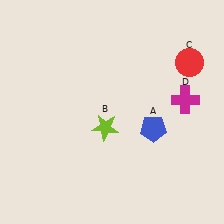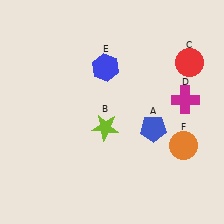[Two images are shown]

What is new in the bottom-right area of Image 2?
An orange circle (F) was added in the bottom-right area of Image 2.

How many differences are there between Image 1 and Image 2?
There are 2 differences between the two images.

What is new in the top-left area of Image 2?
A blue hexagon (E) was added in the top-left area of Image 2.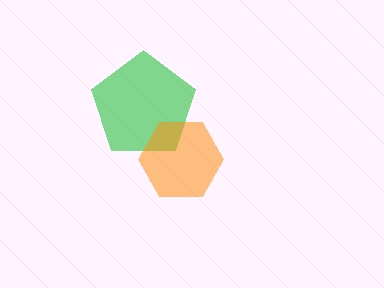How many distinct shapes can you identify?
There are 2 distinct shapes: a green pentagon, an orange hexagon.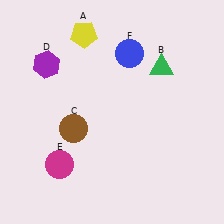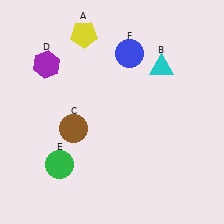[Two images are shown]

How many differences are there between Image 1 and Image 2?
There are 2 differences between the two images.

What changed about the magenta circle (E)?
In Image 1, E is magenta. In Image 2, it changed to green.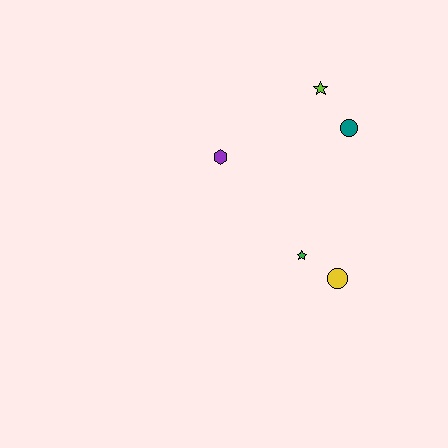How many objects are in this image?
There are 5 objects.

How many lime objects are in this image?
There is 1 lime object.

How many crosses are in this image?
There are no crosses.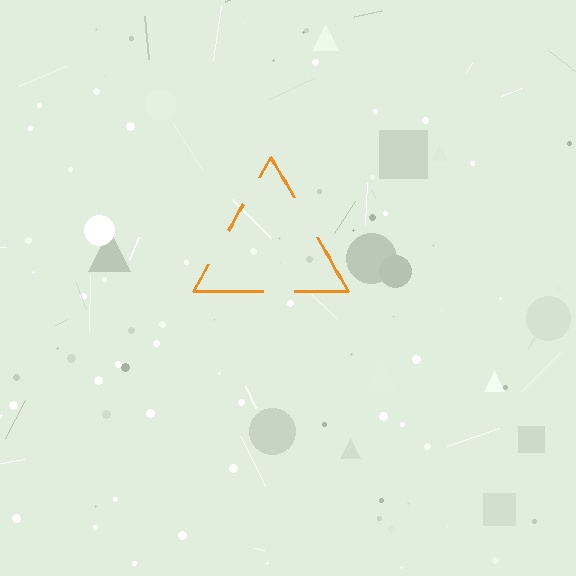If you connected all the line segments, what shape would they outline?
They would outline a triangle.